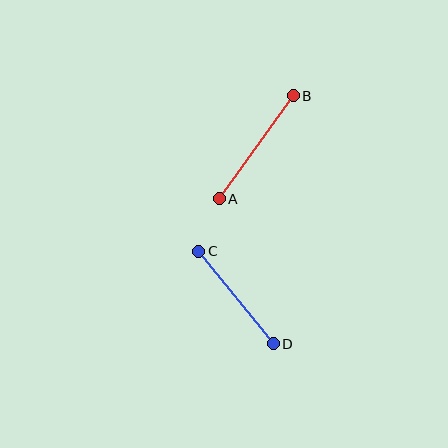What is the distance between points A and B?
The distance is approximately 127 pixels.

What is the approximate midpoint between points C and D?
The midpoint is at approximately (236, 297) pixels.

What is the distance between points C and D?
The distance is approximately 119 pixels.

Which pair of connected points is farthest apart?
Points A and B are farthest apart.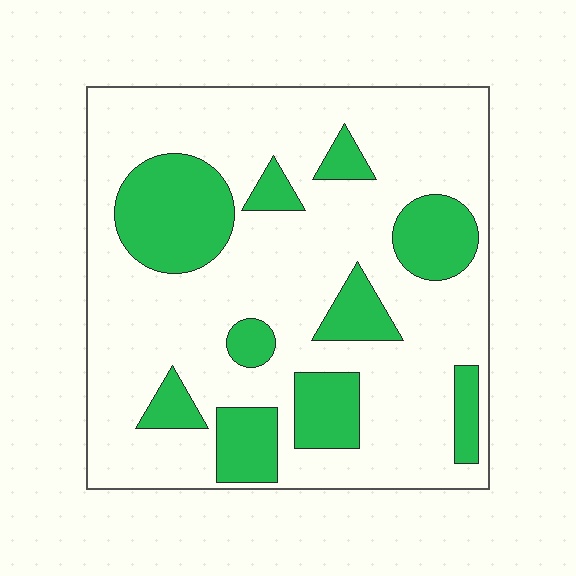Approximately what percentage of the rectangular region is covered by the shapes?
Approximately 25%.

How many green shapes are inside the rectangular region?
10.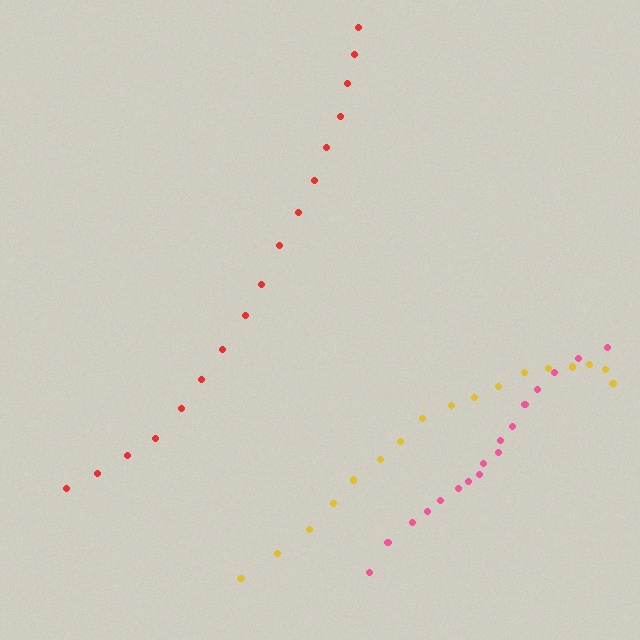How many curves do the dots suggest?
There are 3 distinct paths.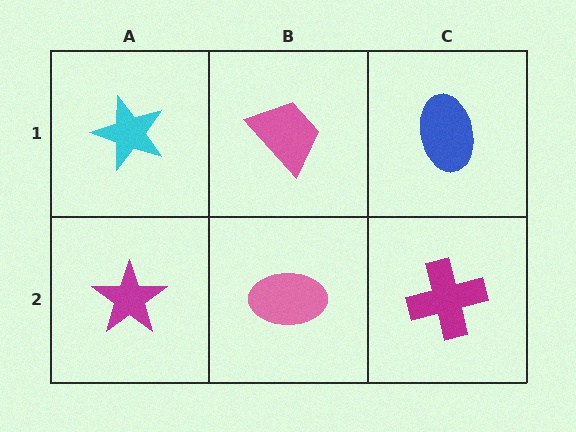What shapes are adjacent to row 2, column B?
A pink trapezoid (row 1, column B), a magenta star (row 2, column A), a magenta cross (row 2, column C).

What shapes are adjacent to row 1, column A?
A magenta star (row 2, column A), a pink trapezoid (row 1, column B).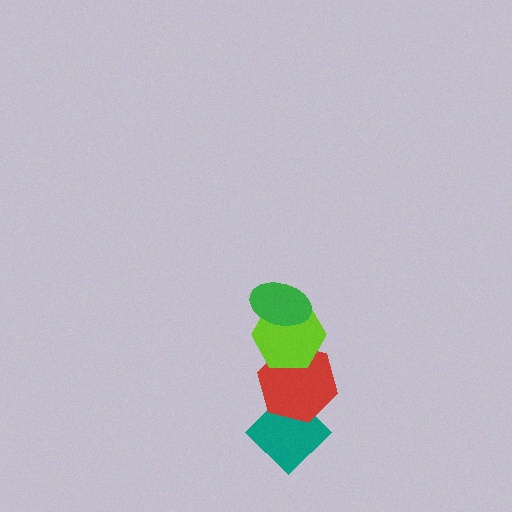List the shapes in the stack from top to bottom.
From top to bottom: the green ellipse, the lime hexagon, the red hexagon, the teal diamond.